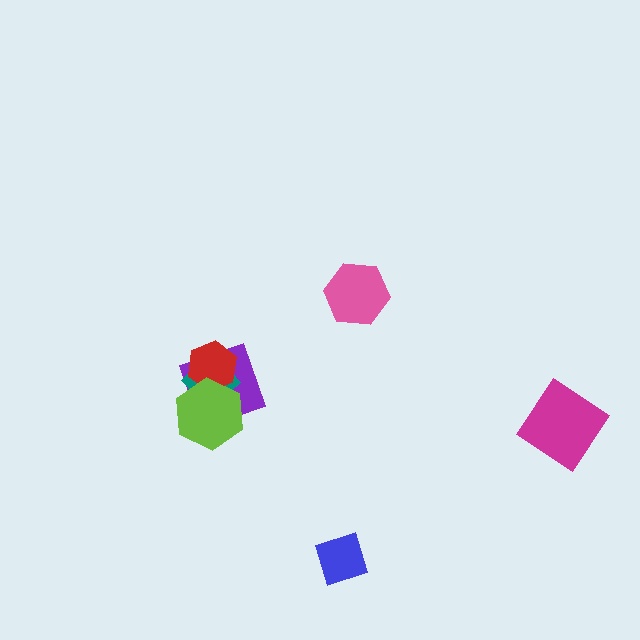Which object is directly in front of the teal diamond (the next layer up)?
The red hexagon is directly in front of the teal diamond.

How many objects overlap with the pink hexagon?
0 objects overlap with the pink hexagon.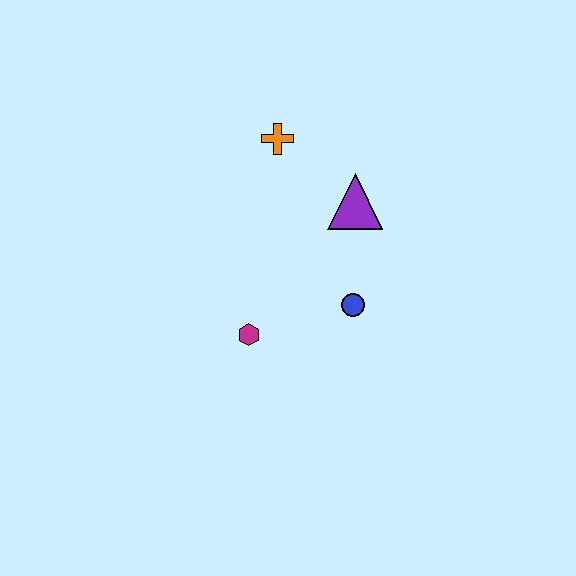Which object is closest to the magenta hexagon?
The blue circle is closest to the magenta hexagon.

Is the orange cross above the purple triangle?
Yes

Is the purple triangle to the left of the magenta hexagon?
No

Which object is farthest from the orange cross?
The magenta hexagon is farthest from the orange cross.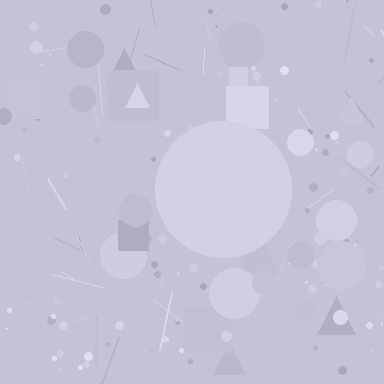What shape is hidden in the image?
A circle is hidden in the image.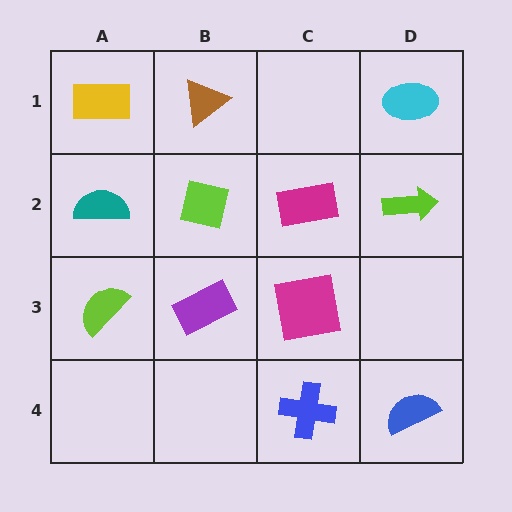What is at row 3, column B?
A purple rectangle.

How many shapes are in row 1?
3 shapes.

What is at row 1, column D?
A cyan ellipse.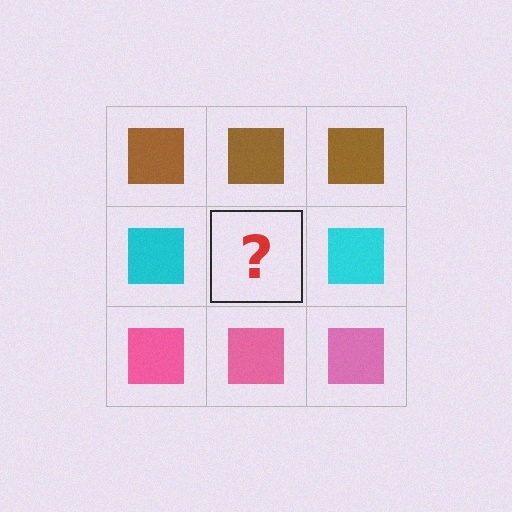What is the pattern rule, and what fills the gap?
The rule is that each row has a consistent color. The gap should be filled with a cyan square.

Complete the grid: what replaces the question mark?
The question mark should be replaced with a cyan square.